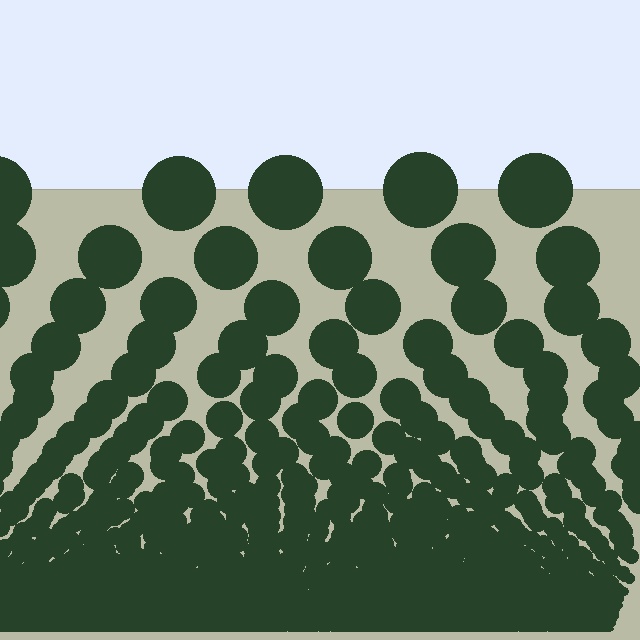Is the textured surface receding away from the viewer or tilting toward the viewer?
The surface appears to tilt toward the viewer. Texture elements get larger and sparser toward the top.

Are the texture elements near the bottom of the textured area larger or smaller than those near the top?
Smaller. The gradient is inverted — elements near the bottom are smaller and denser.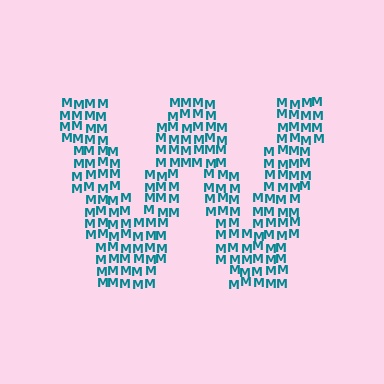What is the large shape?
The large shape is the letter W.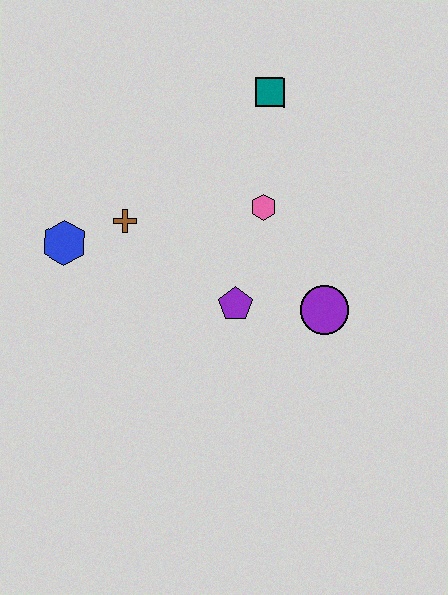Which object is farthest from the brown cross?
The purple circle is farthest from the brown cross.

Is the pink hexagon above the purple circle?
Yes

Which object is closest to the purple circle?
The purple pentagon is closest to the purple circle.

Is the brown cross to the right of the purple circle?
No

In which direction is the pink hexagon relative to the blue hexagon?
The pink hexagon is to the right of the blue hexagon.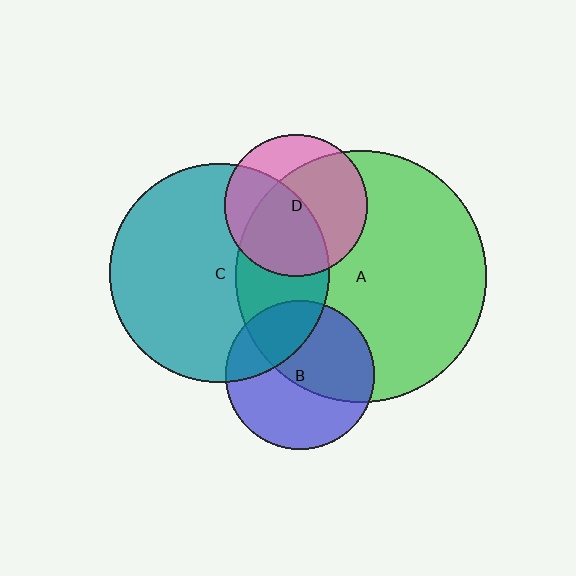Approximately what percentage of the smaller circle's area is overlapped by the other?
Approximately 35%.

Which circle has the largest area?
Circle A (green).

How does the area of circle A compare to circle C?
Approximately 1.3 times.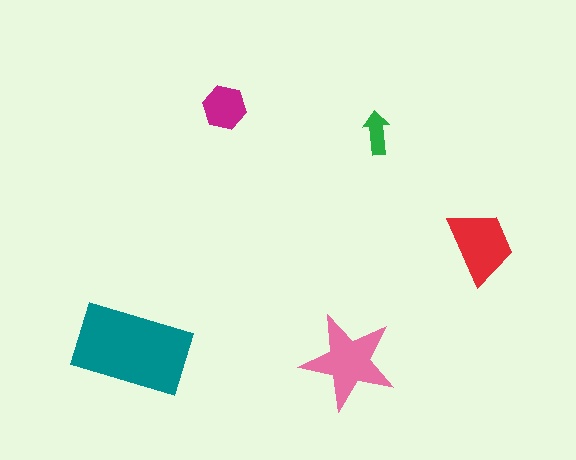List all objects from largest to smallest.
The teal rectangle, the pink star, the red trapezoid, the magenta hexagon, the green arrow.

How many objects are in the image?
There are 5 objects in the image.